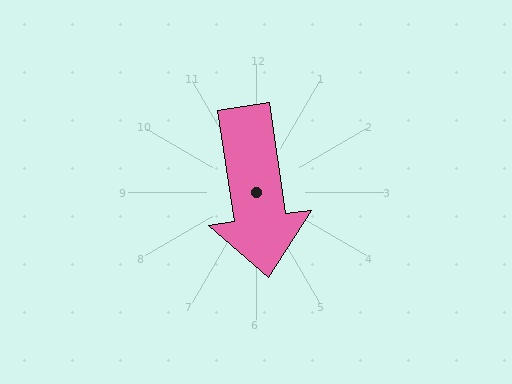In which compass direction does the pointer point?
South.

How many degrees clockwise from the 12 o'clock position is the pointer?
Approximately 172 degrees.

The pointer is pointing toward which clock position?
Roughly 6 o'clock.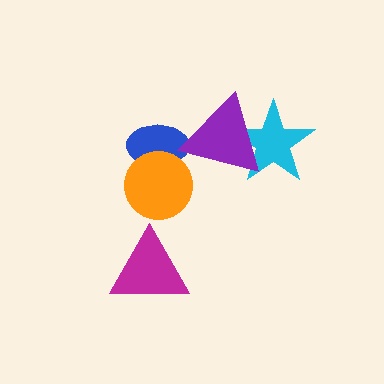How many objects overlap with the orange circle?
1 object overlaps with the orange circle.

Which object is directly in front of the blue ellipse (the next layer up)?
The purple triangle is directly in front of the blue ellipse.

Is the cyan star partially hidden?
Yes, it is partially covered by another shape.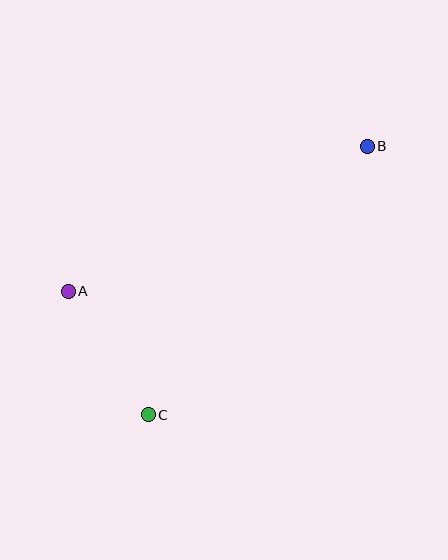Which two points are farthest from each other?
Points B and C are farthest from each other.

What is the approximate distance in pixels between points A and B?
The distance between A and B is approximately 332 pixels.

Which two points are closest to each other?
Points A and C are closest to each other.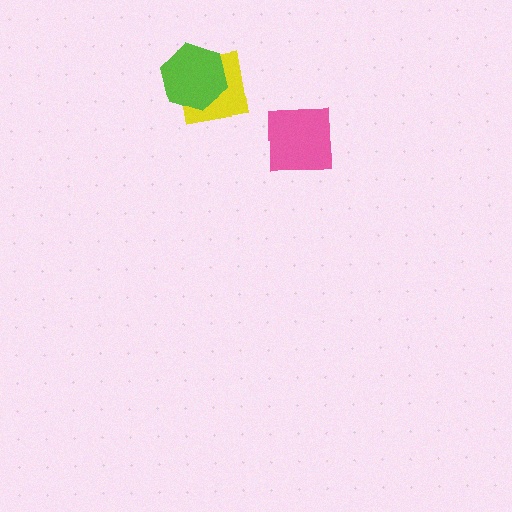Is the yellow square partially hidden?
Yes, it is partially covered by another shape.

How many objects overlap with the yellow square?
1 object overlaps with the yellow square.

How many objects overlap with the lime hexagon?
1 object overlaps with the lime hexagon.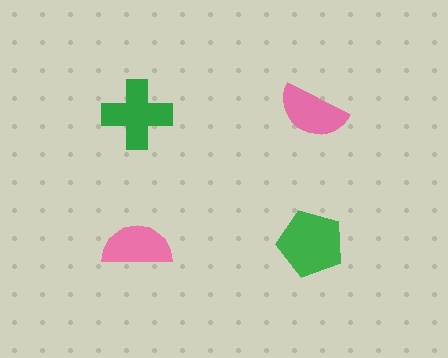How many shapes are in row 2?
2 shapes.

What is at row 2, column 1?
A pink semicircle.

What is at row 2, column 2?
A green pentagon.